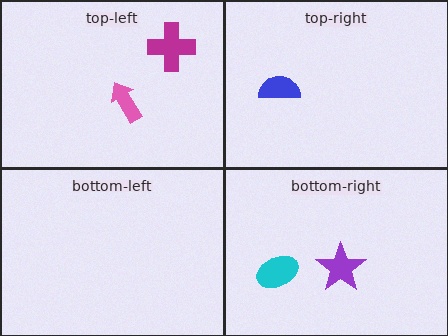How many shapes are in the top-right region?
1.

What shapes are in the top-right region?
The blue semicircle.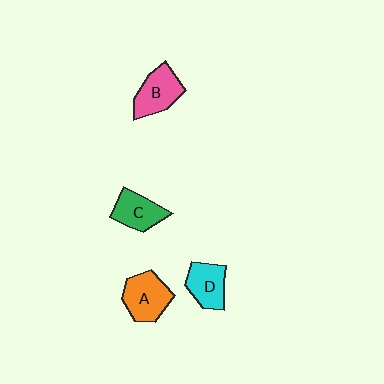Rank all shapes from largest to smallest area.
From largest to smallest: A (orange), B (pink), C (green), D (cyan).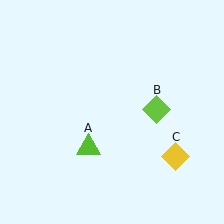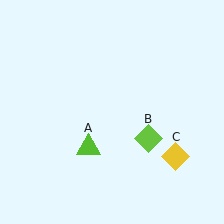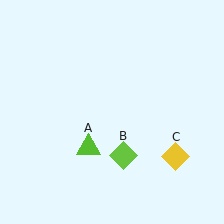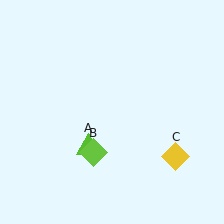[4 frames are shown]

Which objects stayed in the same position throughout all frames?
Lime triangle (object A) and yellow diamond (object C) remained stationary.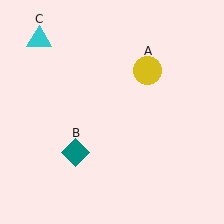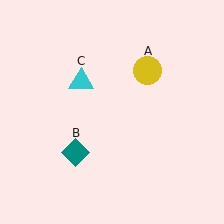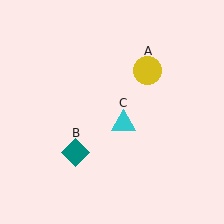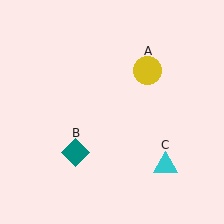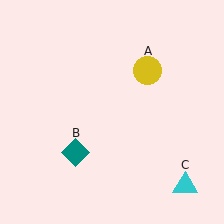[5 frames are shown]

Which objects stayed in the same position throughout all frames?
Yellow circle (object A) and teal diamond (object B) remained stationary.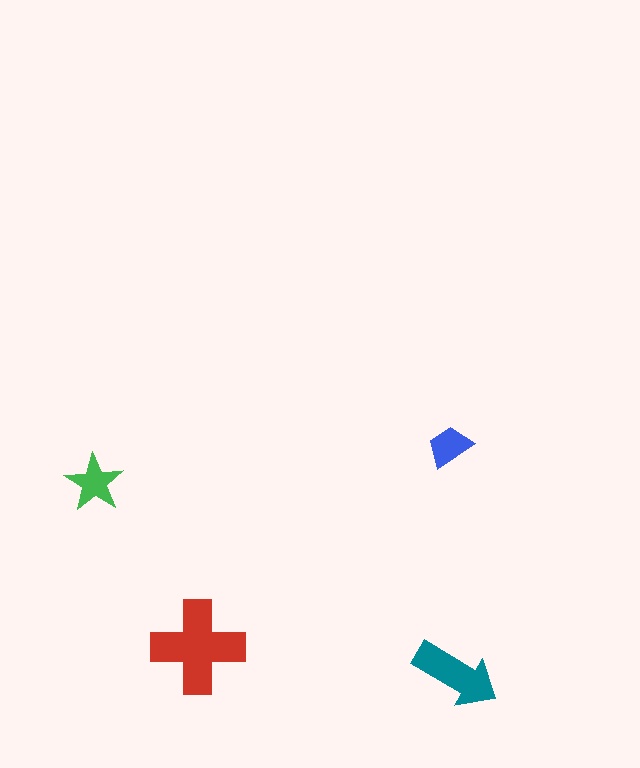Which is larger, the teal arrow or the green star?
The teal arrow.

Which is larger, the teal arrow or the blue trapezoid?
The teal arrow.